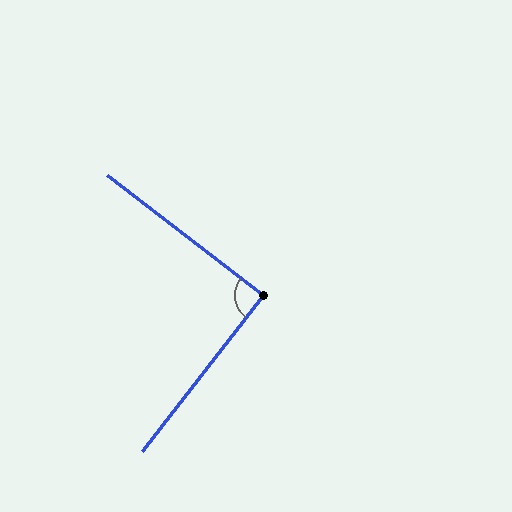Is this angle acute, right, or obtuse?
It is approximately a right angle.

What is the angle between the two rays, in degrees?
Approximately 90 degrees.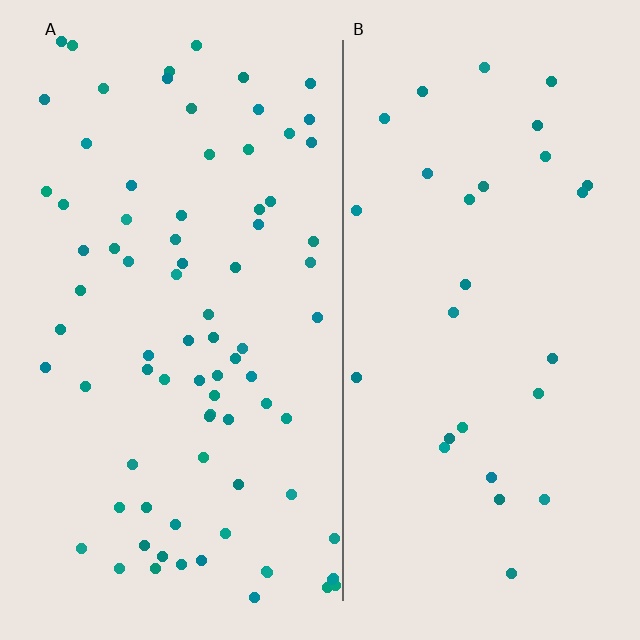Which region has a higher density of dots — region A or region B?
A (the left).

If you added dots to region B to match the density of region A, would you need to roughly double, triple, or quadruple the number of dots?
Approximately triple.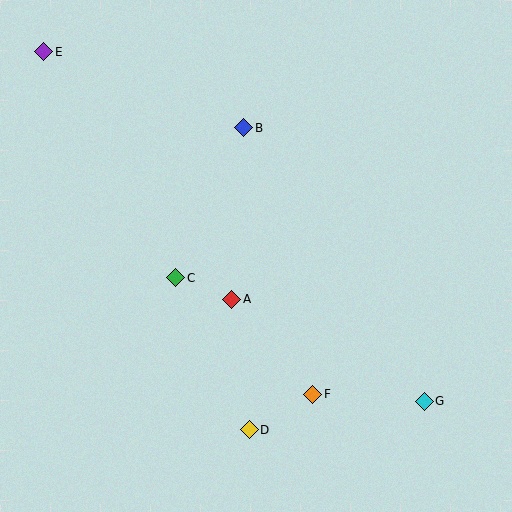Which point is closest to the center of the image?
Point A at (232, 299) is closest to the center.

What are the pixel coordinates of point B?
Point B is at (244, 128).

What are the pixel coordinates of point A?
Point A is at (232, 299).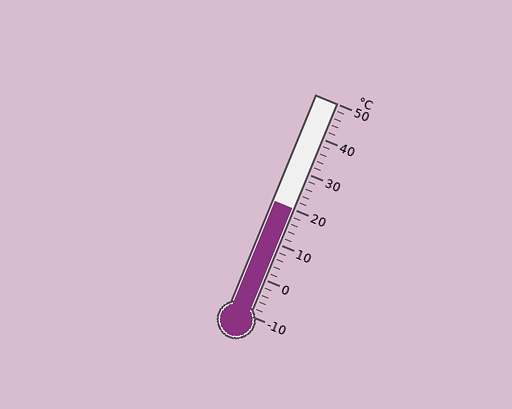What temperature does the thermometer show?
The thermometer shows approximately 20°C.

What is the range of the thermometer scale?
The thermometer scale ranges from -10°C to 50°C.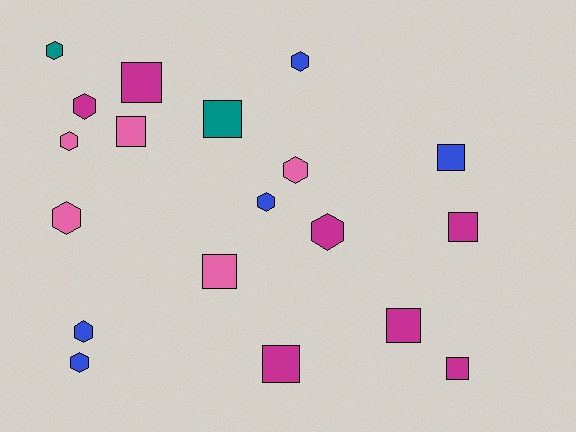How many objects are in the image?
There are 19 objects.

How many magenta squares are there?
There are 5 magenta squares.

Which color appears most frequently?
Magenta, with 7 objects.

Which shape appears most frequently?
Hexagon, with 10 objects.